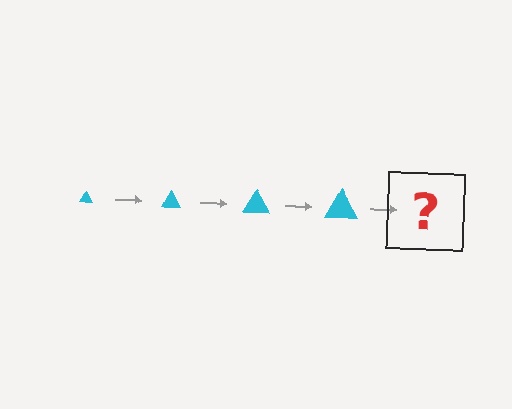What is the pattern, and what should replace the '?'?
The pattern is that the triangle gets progressively larger each step. The '?' should be a cyan triangle, larger than the previous one.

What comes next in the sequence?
The next element should be a cyan triangle, larger than the previous one.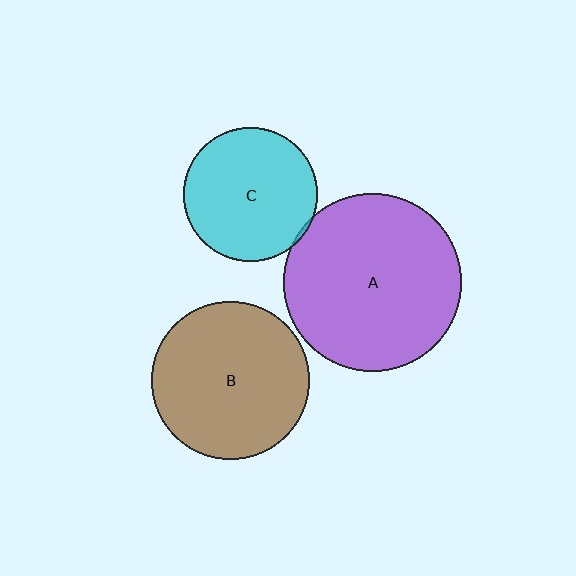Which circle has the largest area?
Circle A (purple).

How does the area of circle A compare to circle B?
Approximately 1.3 times.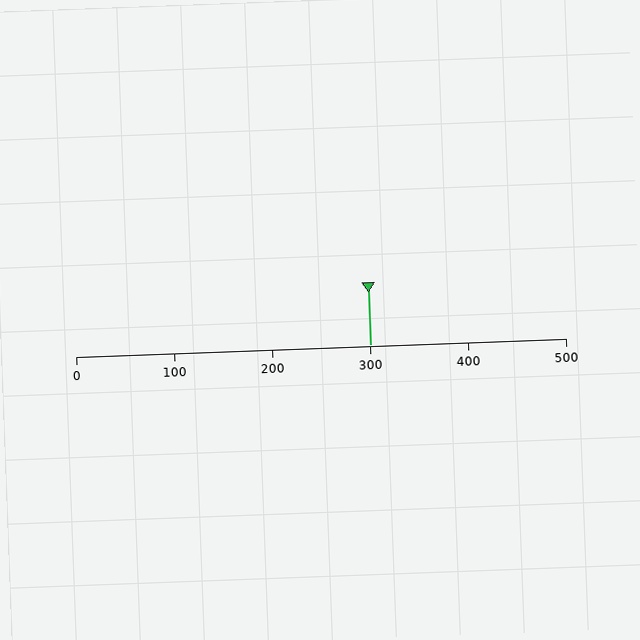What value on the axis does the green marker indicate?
The marker indicates approximately 300.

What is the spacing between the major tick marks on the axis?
The major ticks are spaced 100 apart.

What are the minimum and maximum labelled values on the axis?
The axis runs from 0 to 500.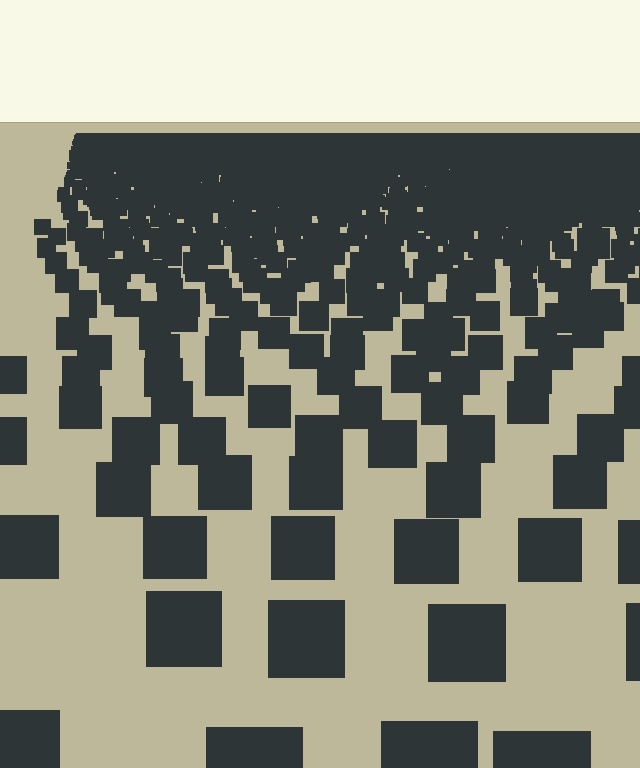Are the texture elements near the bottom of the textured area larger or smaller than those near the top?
Larger. Near the bottom, elements are closer to the viewer and appear at a bigger on-screen size.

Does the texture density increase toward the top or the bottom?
Density increases toward the top.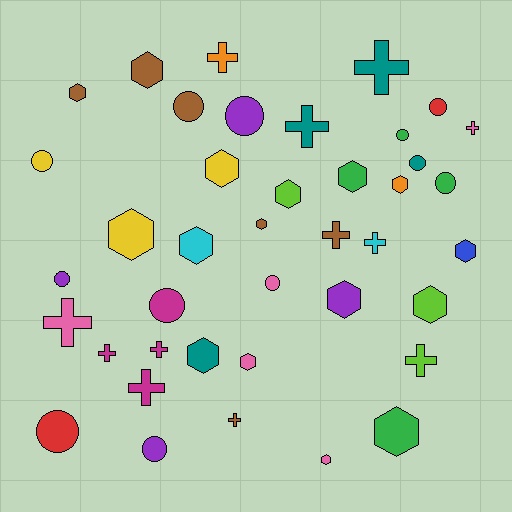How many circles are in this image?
There are 12 circles.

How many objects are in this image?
There are 40 objects.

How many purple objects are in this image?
There are 4 purple objects.